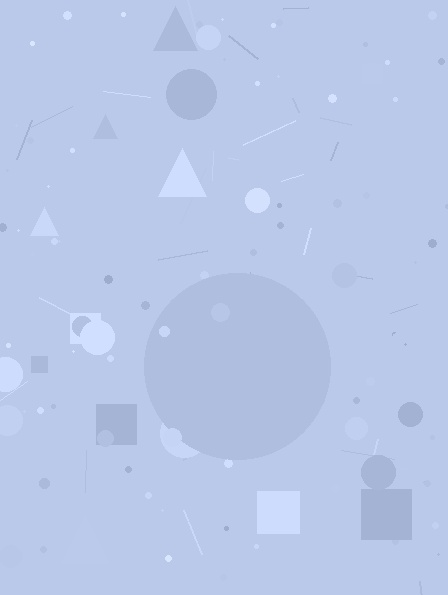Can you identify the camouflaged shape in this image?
The camouflaged shape is a circle.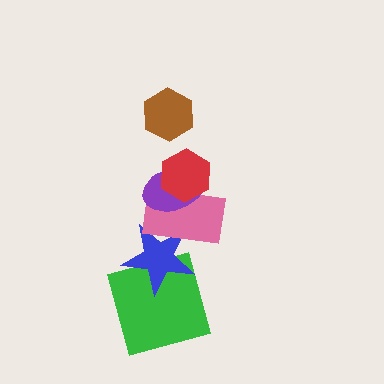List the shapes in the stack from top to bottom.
From top to bottom: the brown hexagon, the red hexagon, the purple ellipse, the pink rectangle, the blue star, the green square.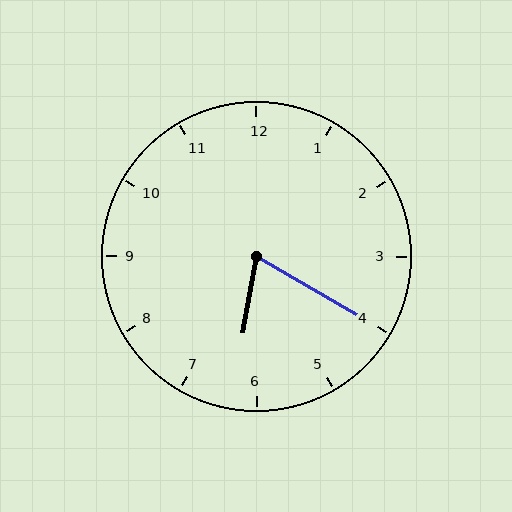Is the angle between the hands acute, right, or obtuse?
It is acute.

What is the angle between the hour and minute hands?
Approximately 70 degrees.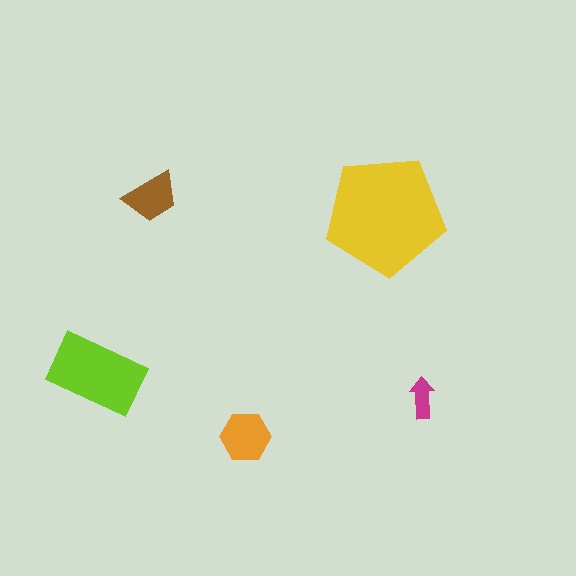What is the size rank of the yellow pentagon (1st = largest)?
1st.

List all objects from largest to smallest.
The yellow pentagon, the lime rectangle, the orange hexagon, the brown trapezoid, the magenta arrow.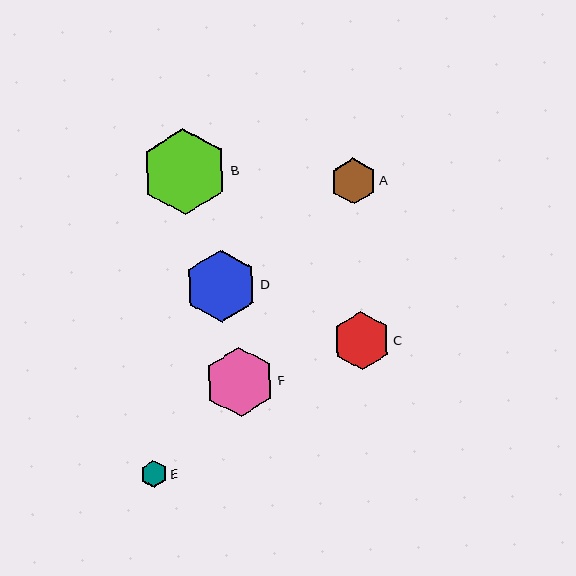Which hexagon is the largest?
Hexagon B is the largest with a size of approximately 86 pixels.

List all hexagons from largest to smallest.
From largest to smallest: B, D, F, C, A, E.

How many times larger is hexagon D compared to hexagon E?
Hexagon D is approximately 2.7 times the size of hexagon E.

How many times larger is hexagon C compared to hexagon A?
Hexagon C is approximately 1.3 times the size of hexagon A.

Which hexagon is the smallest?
Hexagon E is the smallest with a size of approximately 27 pixels.